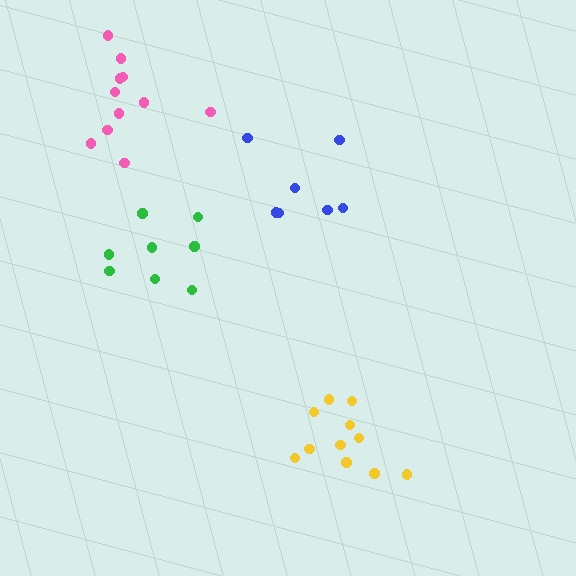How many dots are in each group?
Group 1: 8 dots, Group 2: 7 dots, Group 3: 11 dots, Group 4: 11 dots (37 total).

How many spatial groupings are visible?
There are 4 spatial groupings.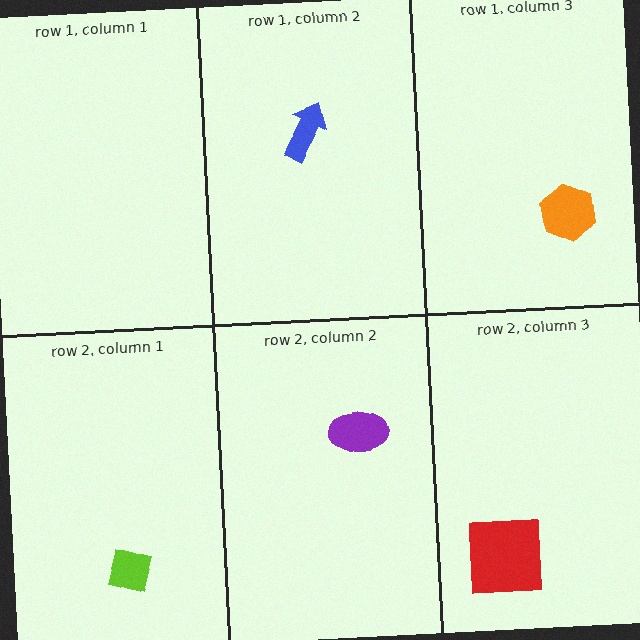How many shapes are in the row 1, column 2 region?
1.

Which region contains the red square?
The row 2, column 3 region.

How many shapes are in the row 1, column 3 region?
1.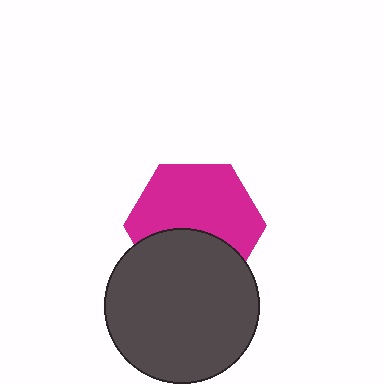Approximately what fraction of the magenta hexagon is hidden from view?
Roughly 38% of the magenta hexagon is hidden behind the dark gray circle.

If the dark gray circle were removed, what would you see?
You would see the complete magenta hexagon.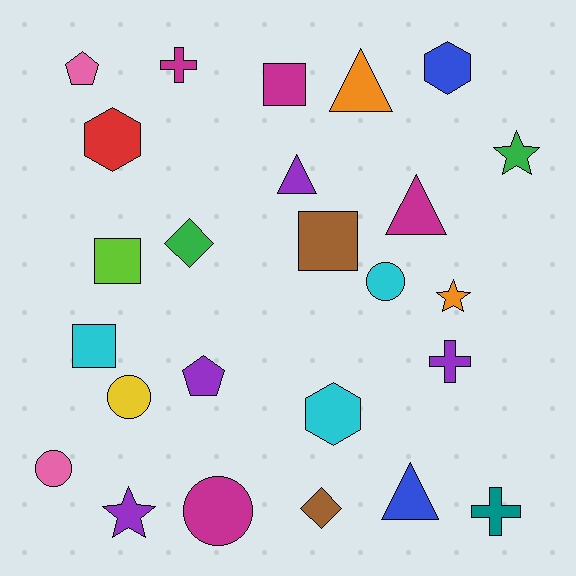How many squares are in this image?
There are 4 squares.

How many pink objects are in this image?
There are 2 pink objects.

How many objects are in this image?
There are 25 objects.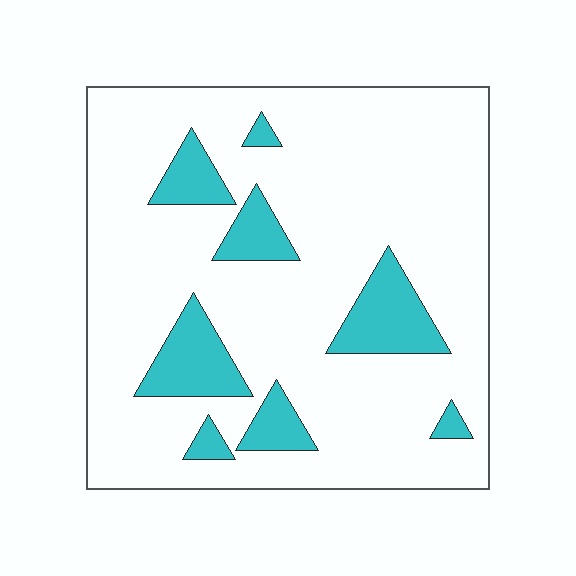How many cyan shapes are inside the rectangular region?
8.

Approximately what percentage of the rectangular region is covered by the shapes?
Approximately 15%.